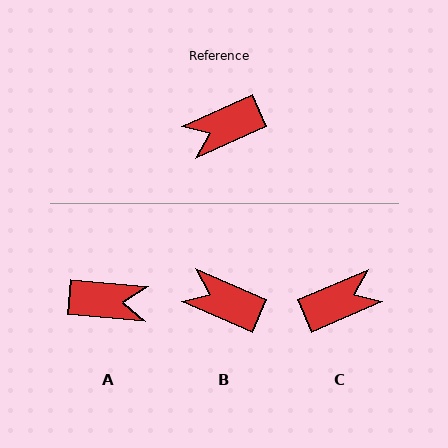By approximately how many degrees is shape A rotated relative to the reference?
Approximately 150 degrees counter-clockwise.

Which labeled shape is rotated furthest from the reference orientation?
C, about 179 degrees away.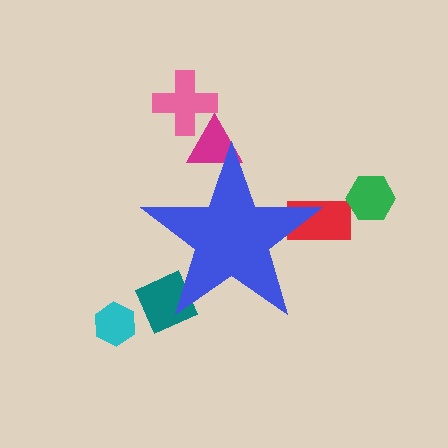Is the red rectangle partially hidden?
Yes, the red rectangle is partially hidden behind the blue star.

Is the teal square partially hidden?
Yes, the teal square is partially hidden behind the blue star.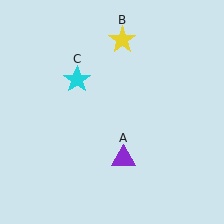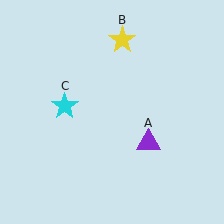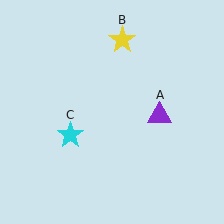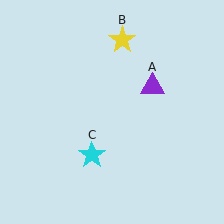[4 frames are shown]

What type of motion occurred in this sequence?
The purple triangle (object A), cyan star (object C) rotated counterclockwise around the center of the scene.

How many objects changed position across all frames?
2 objects changed position: purple triangle (object A), cyan star (object C).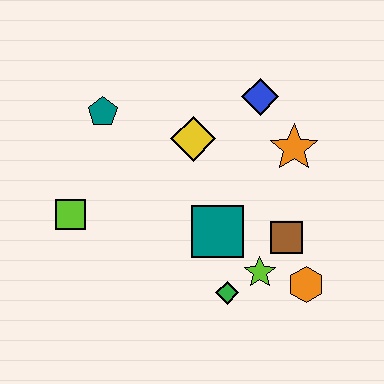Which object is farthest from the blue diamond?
The lime square is farthest from the blue diamond.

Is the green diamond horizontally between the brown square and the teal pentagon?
Yes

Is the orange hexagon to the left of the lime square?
No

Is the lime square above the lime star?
Yes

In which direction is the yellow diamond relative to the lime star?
The yellow diamond is above the lime star.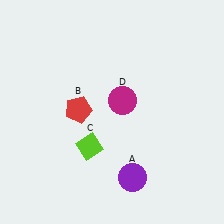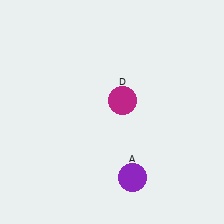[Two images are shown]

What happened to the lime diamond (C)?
The lime diamond (C) was removed in Image 2. It was in the bottom-left area of Image 1.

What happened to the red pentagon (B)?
The red pentagon (B) was removed in Image 2. It was in the top-left area of Image 1.